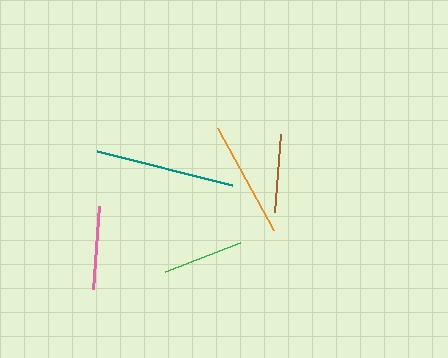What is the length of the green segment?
The green segment is approximately 80 pixels long.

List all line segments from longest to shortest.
From longest to shortest: teal, orange, pink, green, brown.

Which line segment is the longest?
The teal line is the longest at approximately 139 pixels.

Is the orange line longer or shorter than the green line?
The orange line is longer than the green line.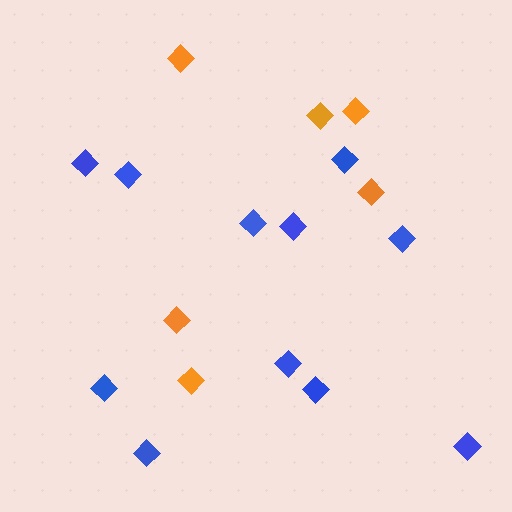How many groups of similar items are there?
There are 2 groups: one group of orange diamonds (6) and one group of blue diamonds (11).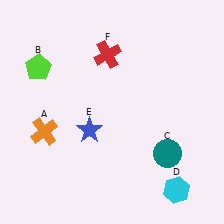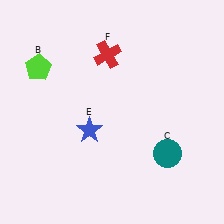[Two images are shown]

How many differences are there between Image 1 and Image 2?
There are 2 differences between the two images.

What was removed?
The orange cross (A), the cyan hexagon (D) were removed in Image 2.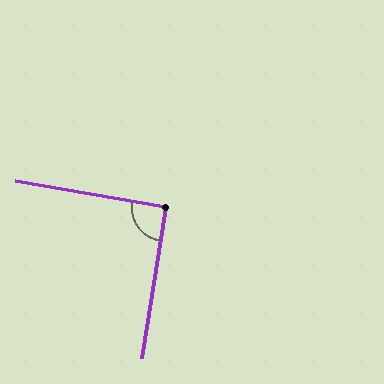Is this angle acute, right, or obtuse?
It is approximately a right angle.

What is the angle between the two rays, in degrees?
Approximately 91 degrees.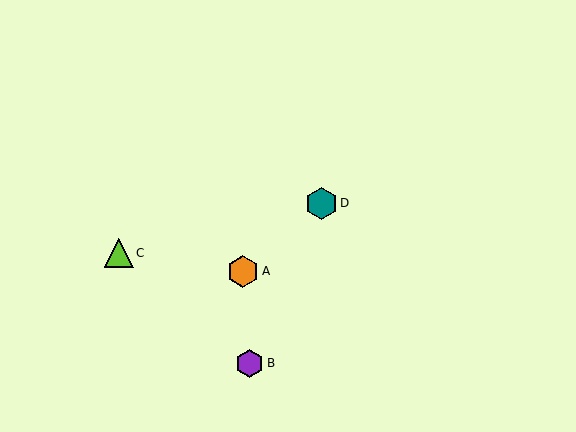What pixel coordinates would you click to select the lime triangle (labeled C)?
Click at (119, 253) to select the lime triangle C.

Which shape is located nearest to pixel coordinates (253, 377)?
The purple hexagon (labeled B) at (250, 363) is nearest to that location.